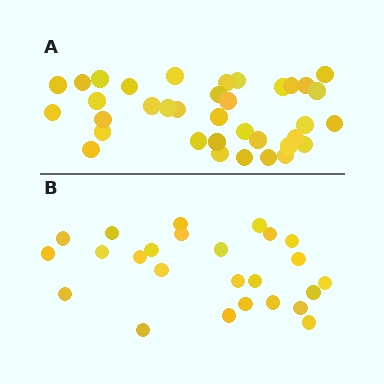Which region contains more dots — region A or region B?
Region A (the top region) has more dots.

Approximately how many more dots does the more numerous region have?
Region A has roughly 12 or so more dots than region B.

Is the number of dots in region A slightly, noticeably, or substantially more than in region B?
Region A has noticeably more, but not dramatically so. The ratio is roughly 1.4 to 1.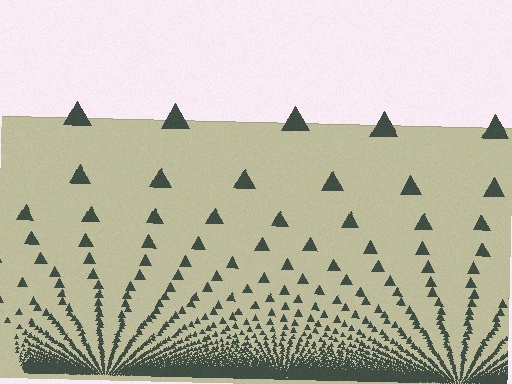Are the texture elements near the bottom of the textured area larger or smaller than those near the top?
Smaller. The gradient is inverted — elements near the bottom are smaller and denser.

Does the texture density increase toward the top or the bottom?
Density increases toward the bottom.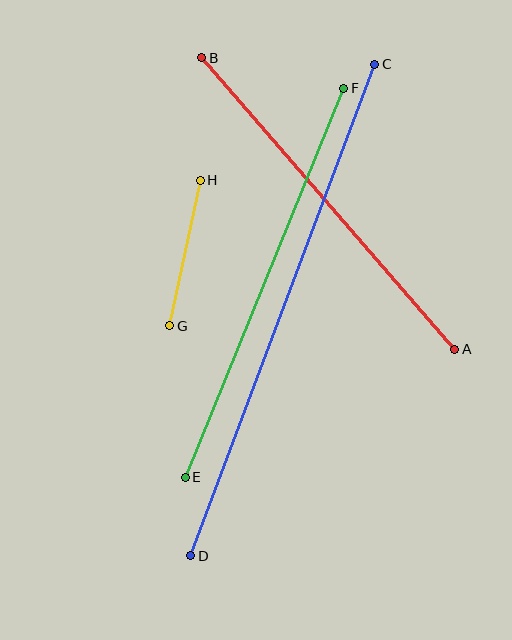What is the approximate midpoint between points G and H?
The midpoint is at approximately (185, 253) pixels.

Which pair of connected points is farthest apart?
Points C and D are farthest apart.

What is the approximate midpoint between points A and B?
The midpoint is at approximately (328, 203) pixels.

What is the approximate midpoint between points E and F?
The midpoint is at approximately (264, 283) pixels.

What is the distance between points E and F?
The distance is approximately 420 pixels.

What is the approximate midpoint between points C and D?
The midpoint is at approximately (283, 310) pixels.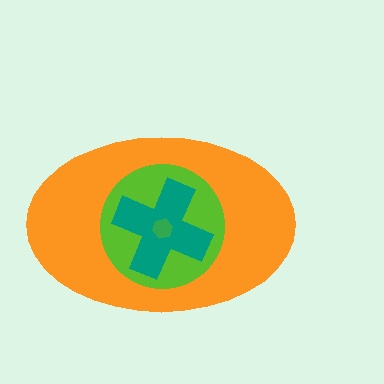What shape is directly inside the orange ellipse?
The lime circle.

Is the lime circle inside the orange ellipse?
Yes.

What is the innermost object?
The green hexagon.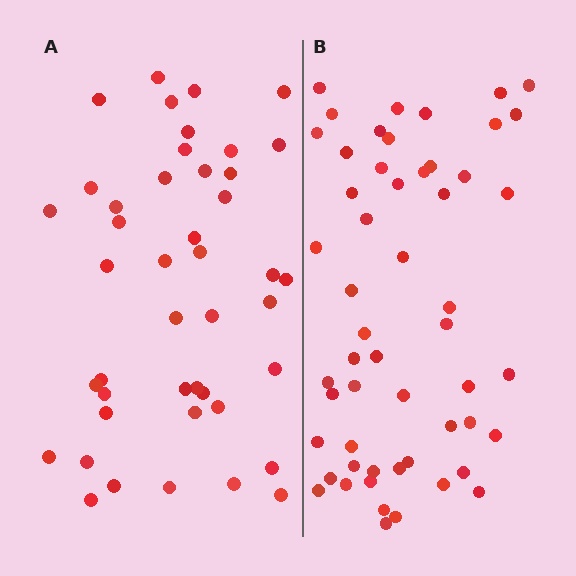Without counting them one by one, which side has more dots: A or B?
Region B (the right region) has more dots.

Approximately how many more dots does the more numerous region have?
Region B has roughly 10 or so more dots than region A.